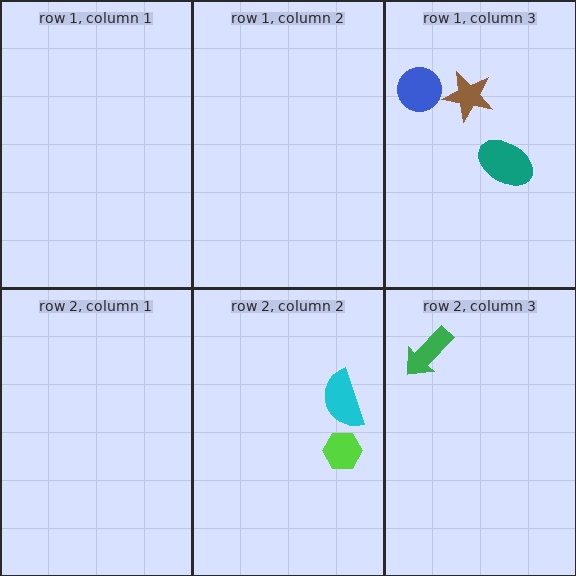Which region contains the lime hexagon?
The row 2, column 2 region.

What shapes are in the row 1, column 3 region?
The teal ellipse, the brown star, the blue circle.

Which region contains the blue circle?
The row 1, column 3 region.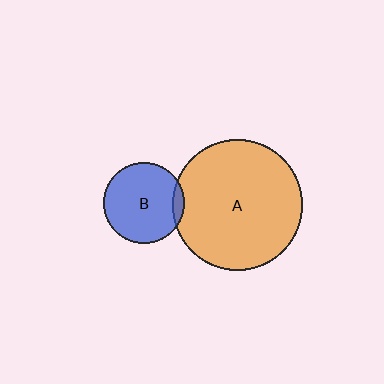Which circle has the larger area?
Circle A (orange).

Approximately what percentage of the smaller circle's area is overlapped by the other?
Approximately 10%.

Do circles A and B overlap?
Yes.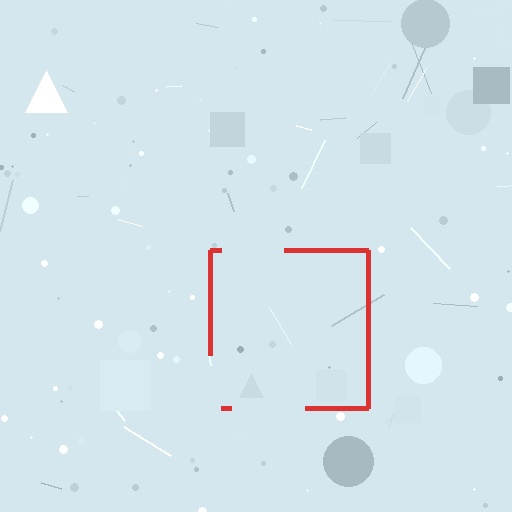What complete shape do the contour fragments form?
The contour fragments form a square.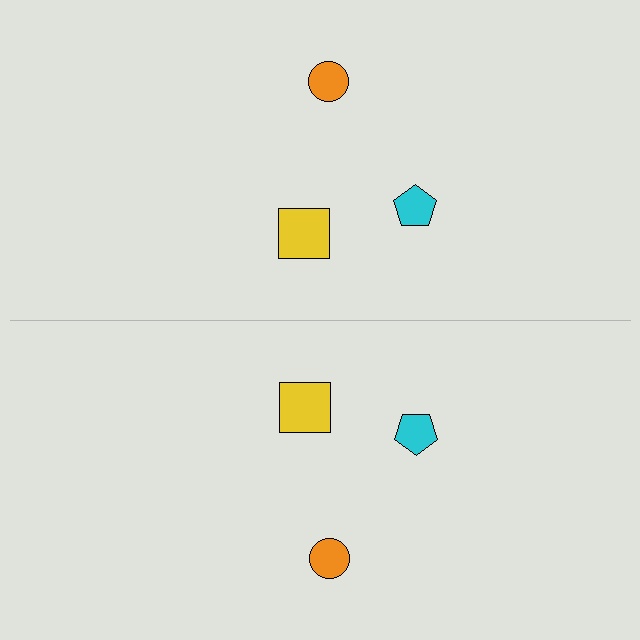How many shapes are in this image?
There are 6 shapes in this image.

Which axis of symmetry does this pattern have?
The pattern has a horizontal axis of symmetry running through the center of the image.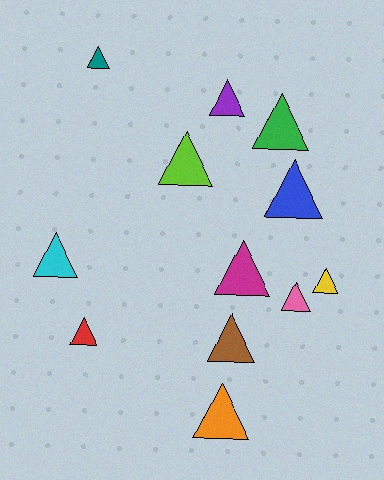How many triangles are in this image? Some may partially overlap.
There are 12 triangles.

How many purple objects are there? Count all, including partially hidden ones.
There is 1 purple object.